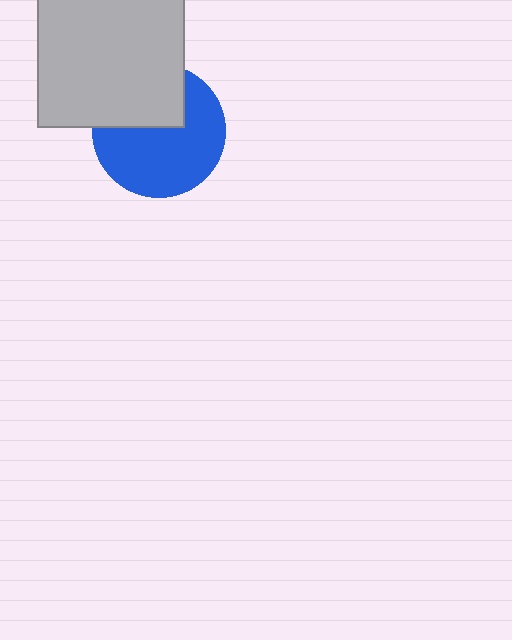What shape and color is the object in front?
The object in front is a light gray square.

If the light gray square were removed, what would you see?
You would see the complete blue circle.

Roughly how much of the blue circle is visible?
Most of it is visible (roughly 65%).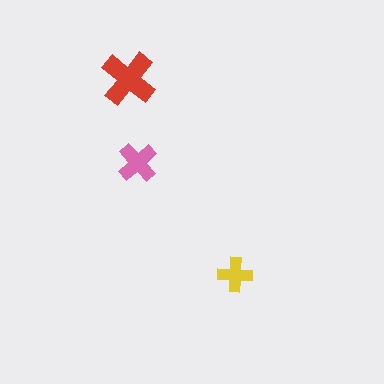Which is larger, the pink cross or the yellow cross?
The pink one.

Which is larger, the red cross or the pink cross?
The red one.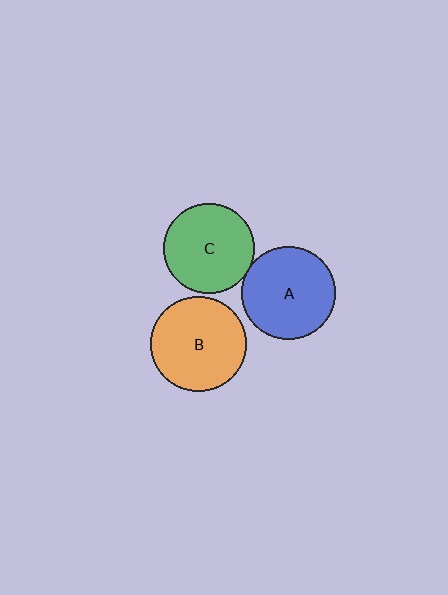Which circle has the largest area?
Circle B (orange).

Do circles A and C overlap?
Yes.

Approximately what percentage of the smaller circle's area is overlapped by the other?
Approximately 5%.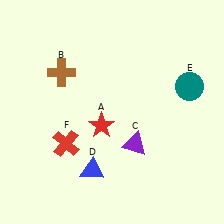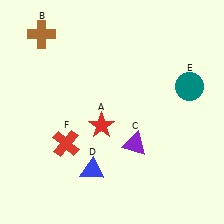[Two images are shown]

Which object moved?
The brown cross (B) moved up.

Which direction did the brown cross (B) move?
The brown cross (B) moved up.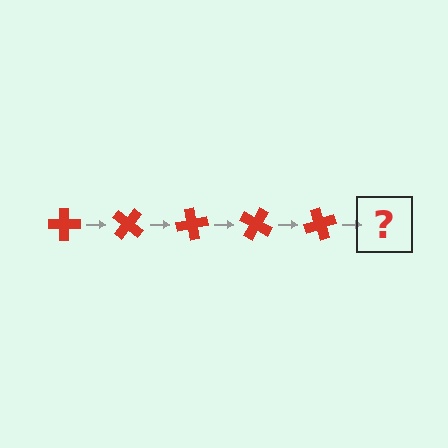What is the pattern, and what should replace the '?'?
The pattern is that the cross rotates 40 degrees each step. The '?' should be a red cross rotated 200 degrees.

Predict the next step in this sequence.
The next step is a red cross rotated 200 degrees.